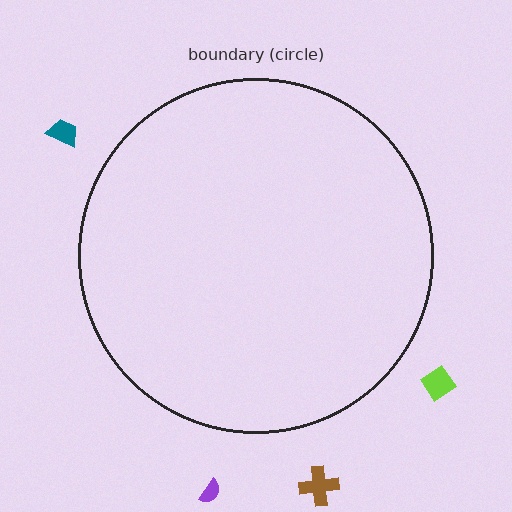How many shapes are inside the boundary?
0 inside, 4 outside.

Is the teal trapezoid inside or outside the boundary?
Outside.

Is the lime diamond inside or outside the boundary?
Outside.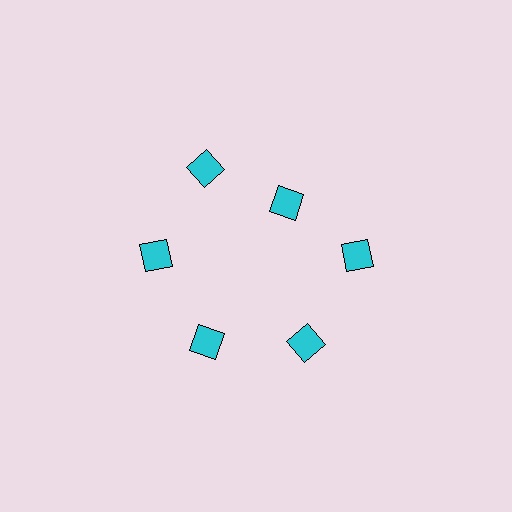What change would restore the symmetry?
The symmetry would be restored by moving it outward, back onto the ring so that all 6 diamonds sit at equal angles and equal distance from the center.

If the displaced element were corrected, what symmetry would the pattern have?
It would have 6-fold rotational symmetry — the pattern would map onto itself every 60 degrees.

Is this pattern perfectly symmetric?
No. The 6 cyan diamonds are arranged in a ring, but one element near the 1 o'clock position is pulled inward toward the center, breaking the 6-fold rotational symmetry.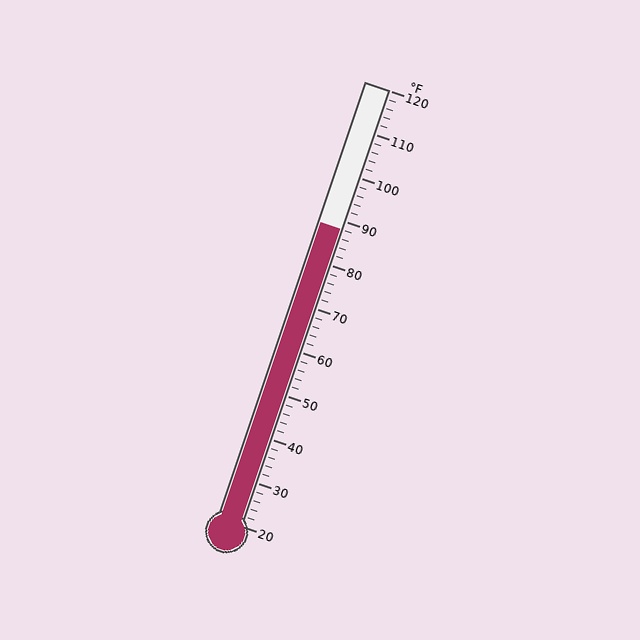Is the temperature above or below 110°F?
The temperature is below 110°F.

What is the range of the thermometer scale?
The thermometer scale ranges from 20°F to 120°F.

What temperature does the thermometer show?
The thermometer shows approximately 88°F.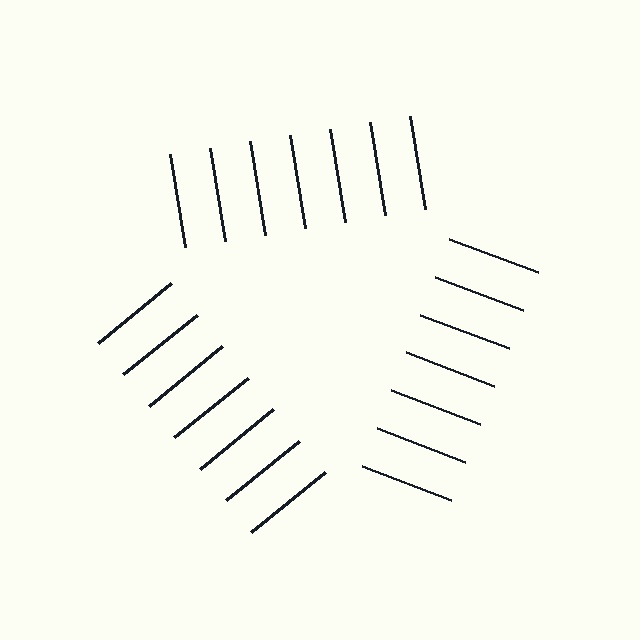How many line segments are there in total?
21 — 7 along each of the 3 edges.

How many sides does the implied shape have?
3 sides — the line-ends trace a triangle.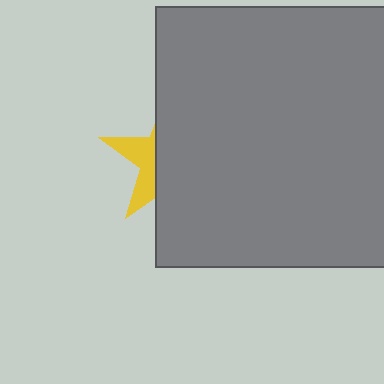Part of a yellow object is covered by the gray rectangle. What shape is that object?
It is a star.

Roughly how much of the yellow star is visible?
A small part of it is visible (roughly 32%).